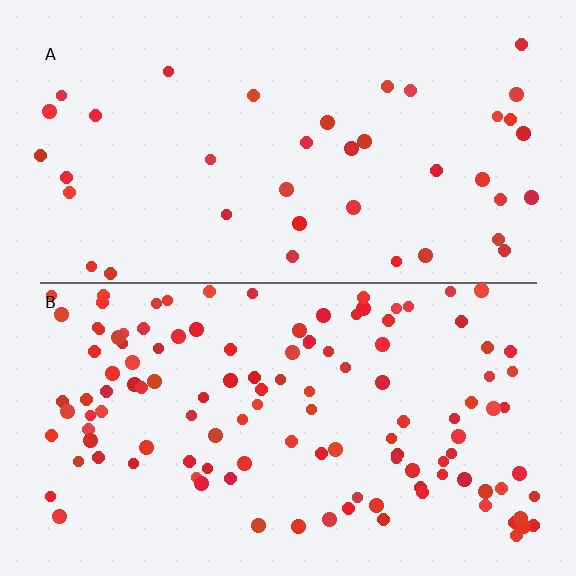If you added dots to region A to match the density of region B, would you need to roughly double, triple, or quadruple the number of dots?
Approximately triple.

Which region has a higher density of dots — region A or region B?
B (the bottom).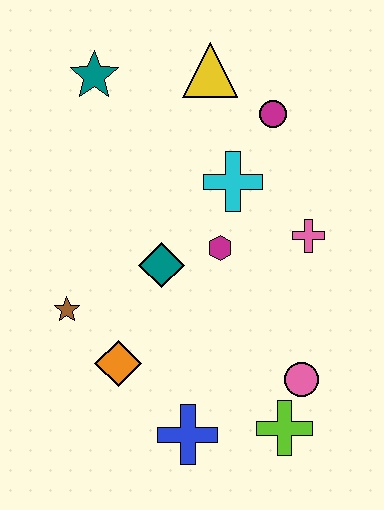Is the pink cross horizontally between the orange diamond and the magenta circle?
No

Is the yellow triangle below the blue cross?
No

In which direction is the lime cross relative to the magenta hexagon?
The lime cross is below the magenta hexagon.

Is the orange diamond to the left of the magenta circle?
Yes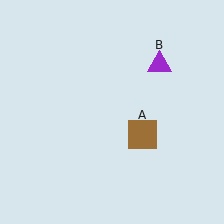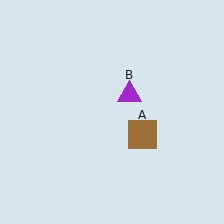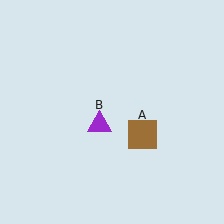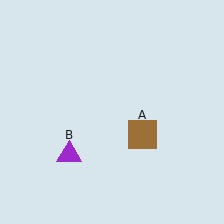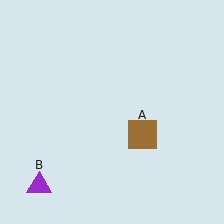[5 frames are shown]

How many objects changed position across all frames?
1 object changed position: purple triangle (object B).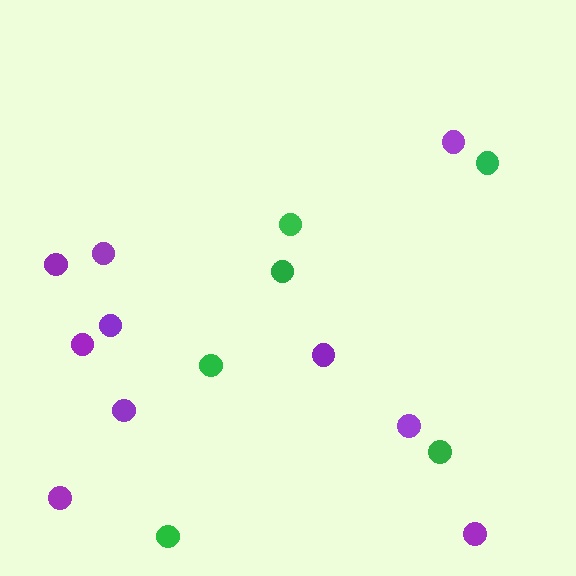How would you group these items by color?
There are 2 groups: one group of green circles (6) and one group of purple circles (10).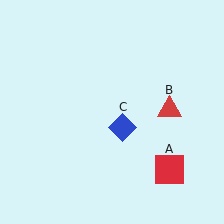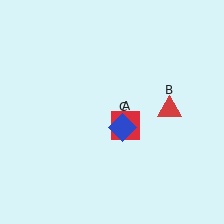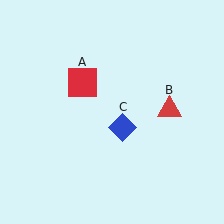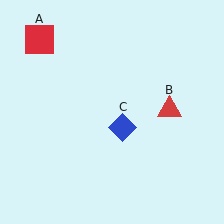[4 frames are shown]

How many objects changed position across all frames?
1 object changed position: red square (object A).